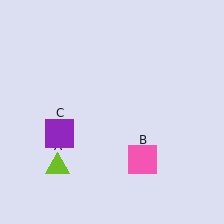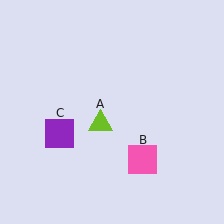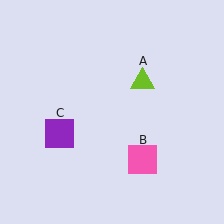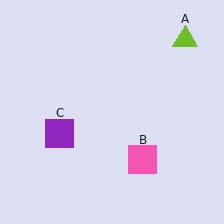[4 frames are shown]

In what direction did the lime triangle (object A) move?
The lime triangle (object A) moved up and to the right.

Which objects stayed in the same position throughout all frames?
Pink square (object B) and purple square (object C) remained stationary.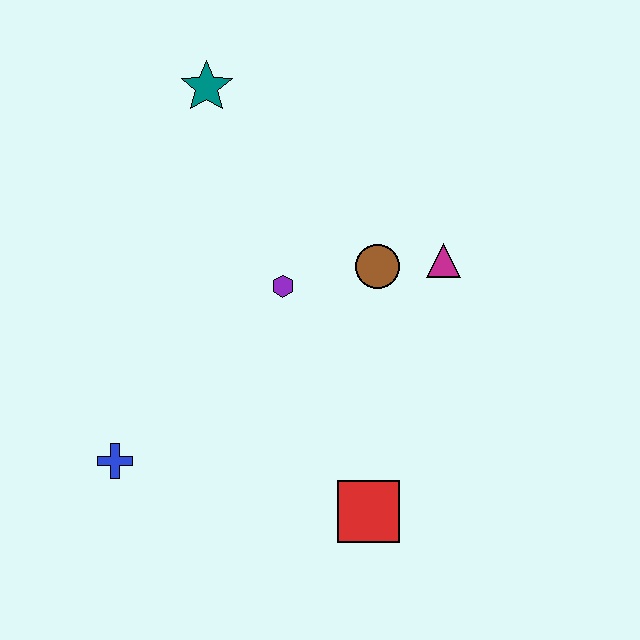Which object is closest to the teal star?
The purple hexagon is closest to the teal star.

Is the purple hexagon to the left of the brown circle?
Yes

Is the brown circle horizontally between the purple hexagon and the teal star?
No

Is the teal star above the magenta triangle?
Yes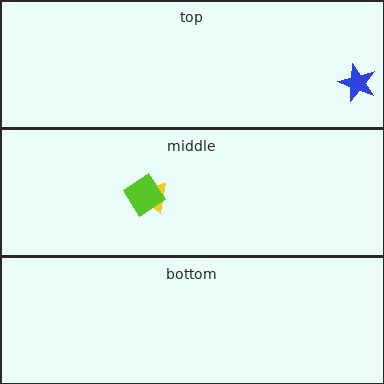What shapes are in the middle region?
The yellow triangle, the lime diamond.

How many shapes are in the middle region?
2.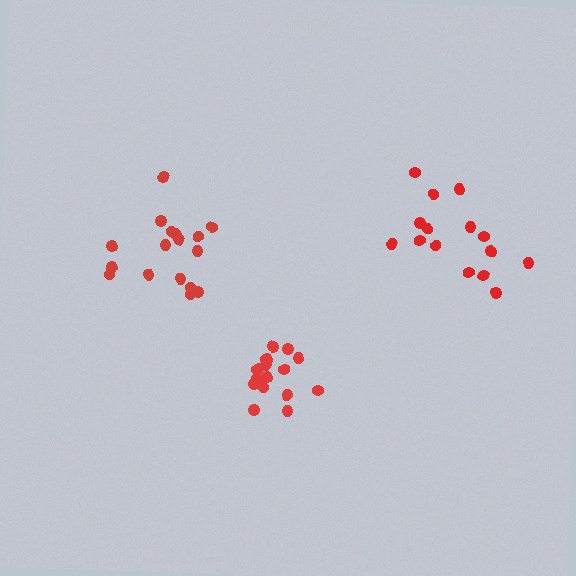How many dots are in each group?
Group 1: 15 dots, Group 2: 17 dots, Group 3: 18 dots (50 total).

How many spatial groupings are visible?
There are 3 spatial groupings.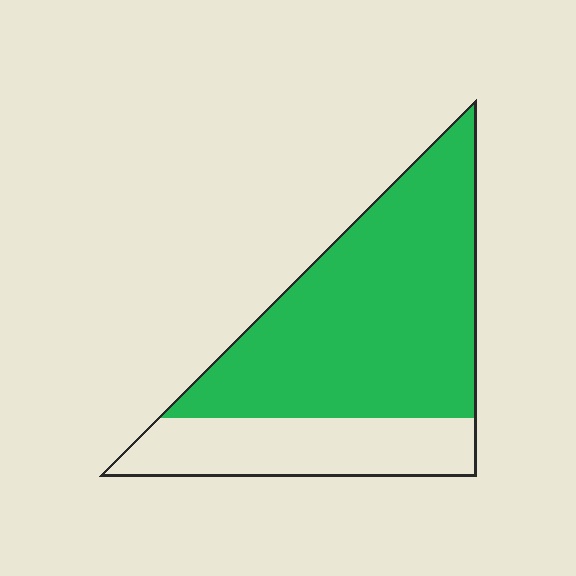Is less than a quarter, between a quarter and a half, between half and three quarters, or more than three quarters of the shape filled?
Between half and three quarters.